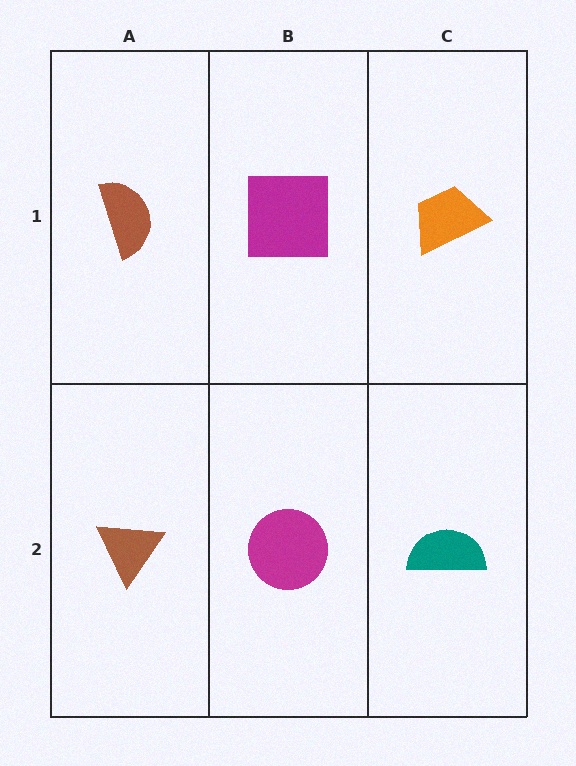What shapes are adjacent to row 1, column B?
A magenta circle (row 2, column B), a brown semicircle (row 1, column A), an orange trapezoid (row 1, column C).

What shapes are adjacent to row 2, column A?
A brown semicircle (row 1, column A), a magenta circle (row 2, column B).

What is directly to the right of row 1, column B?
An orange trapezoid.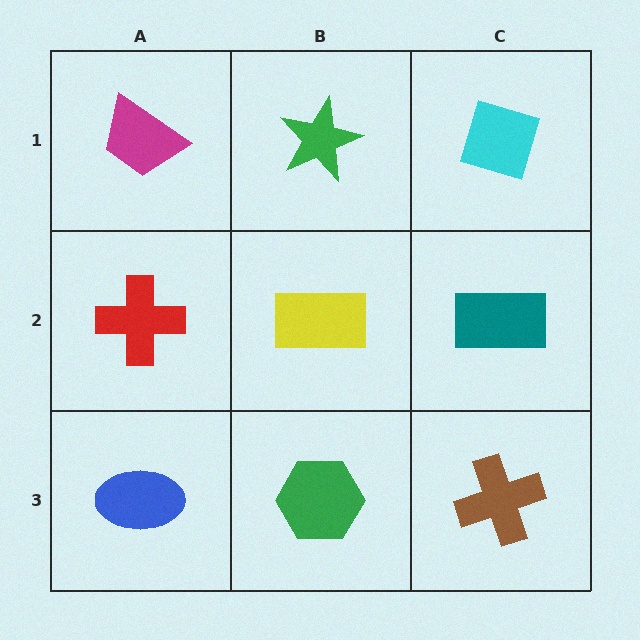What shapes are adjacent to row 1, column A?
A red cross (row 2, column A), a green star (row 1, column B).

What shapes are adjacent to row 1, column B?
A yellow rectangle (row 2, column B), a magenta trapezoid (row 1, column A), a cyan diamond (row 1, column C).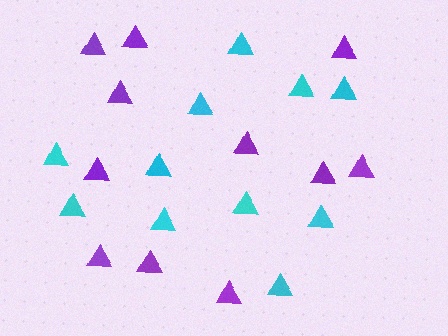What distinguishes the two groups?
There are 2 groups: one group of cyan triangles (11) and one group of purple triangles (11).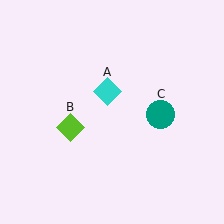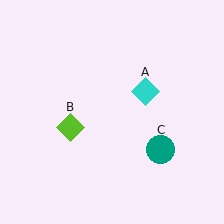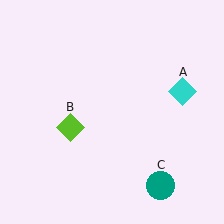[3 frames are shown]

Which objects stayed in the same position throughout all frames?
Lime diamond (object B) remained stationary.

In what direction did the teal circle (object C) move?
The teal circle (object C) moved down.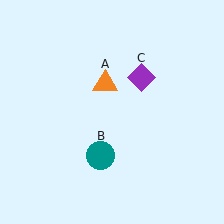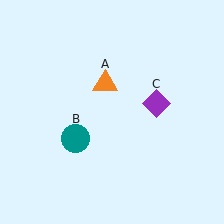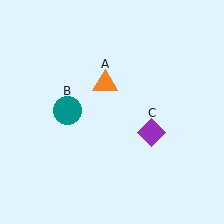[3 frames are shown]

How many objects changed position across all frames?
2 objects changed position: teal circle (object B), purple diamond (object C).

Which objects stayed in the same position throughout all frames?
Orange triangle (object A) remained stationary.